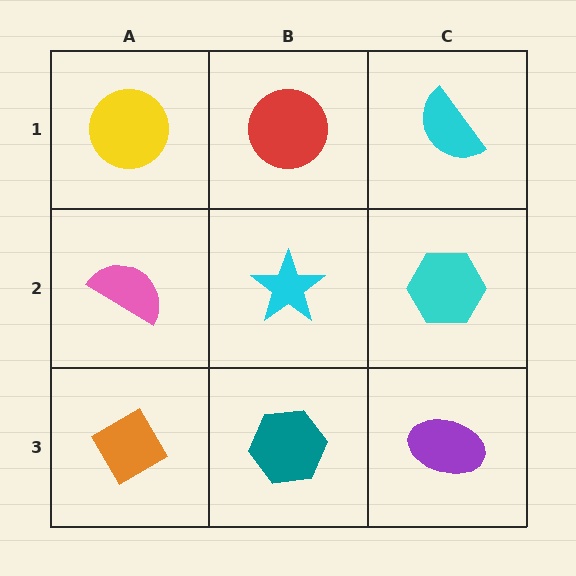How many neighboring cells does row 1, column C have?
2.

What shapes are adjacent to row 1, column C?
A cyan hexagon (row 2, column C), a red circle (row 1, column B).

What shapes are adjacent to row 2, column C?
A cyan semicircle (row 1, column C), a purple ellipse (row 3, column C), a cyan star (row 2, column B).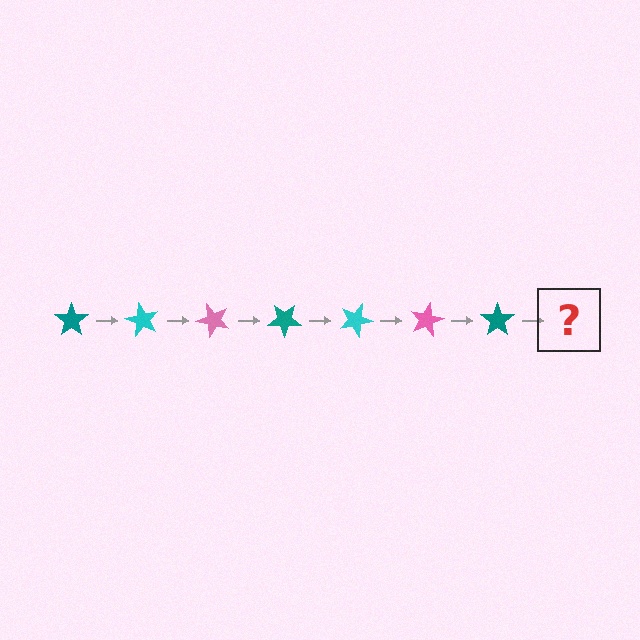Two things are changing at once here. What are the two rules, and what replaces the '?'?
The two rules are that it rotates 60 degrees each step and the color cycles through teal, cyan, and pink. The '?' should be a cyan star, rotated 420 degrees from the start.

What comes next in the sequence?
The next element should be a cyan star, rotated 420 degrees from the start.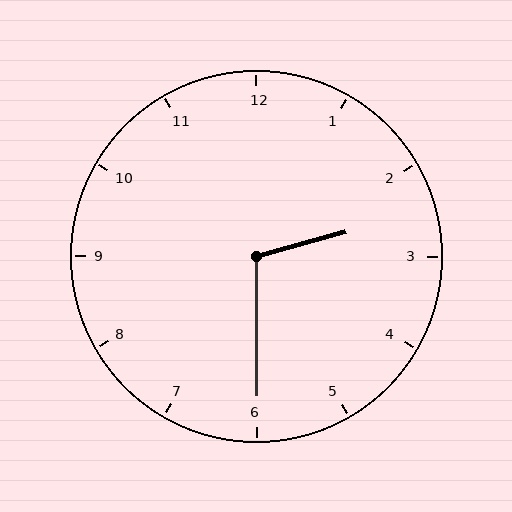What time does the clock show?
2:30.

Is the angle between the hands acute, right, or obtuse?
It is obtuse.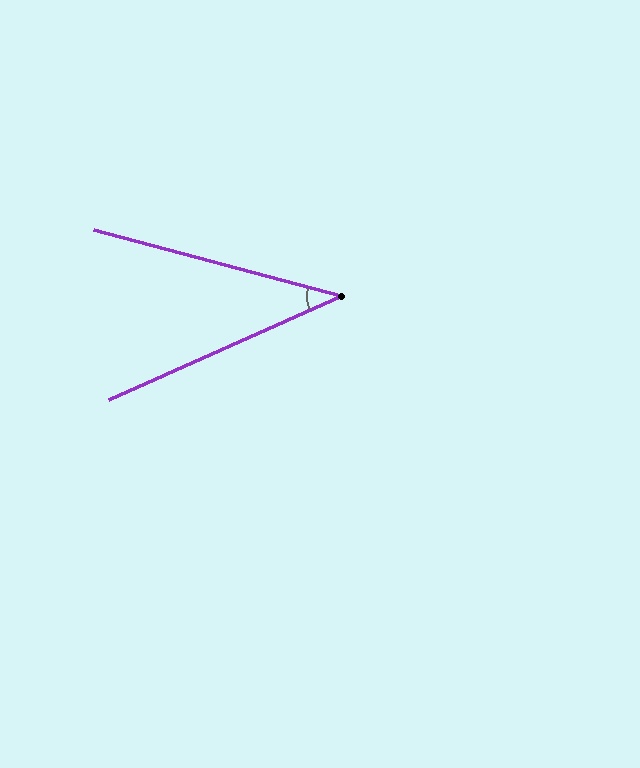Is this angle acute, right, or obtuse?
It is acute.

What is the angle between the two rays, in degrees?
Approximately 39 degrees.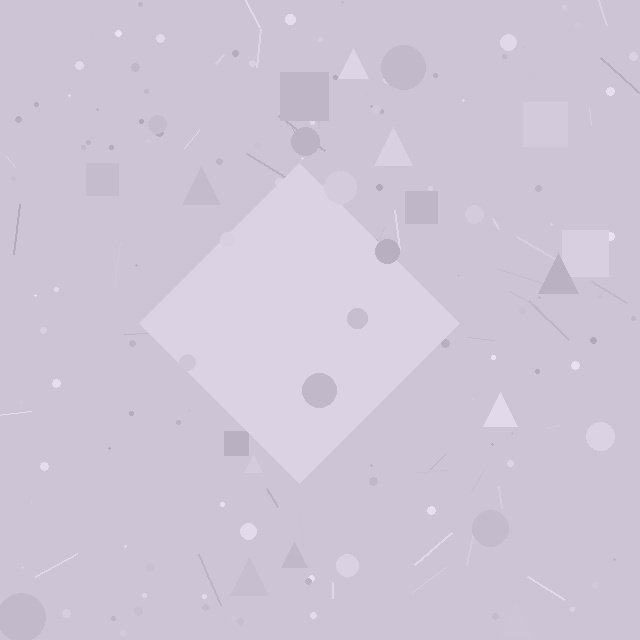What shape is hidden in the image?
A diamond is hidden in the image.